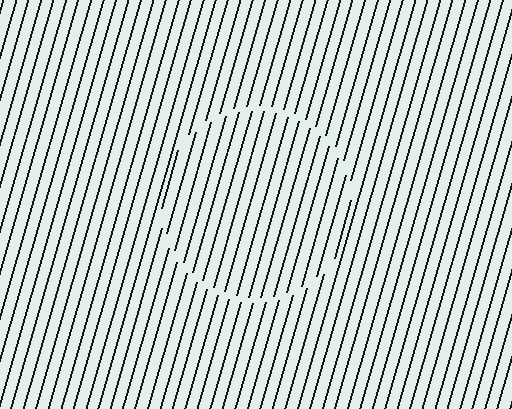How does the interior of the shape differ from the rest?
The interior of the shape contains the same grating, shifted by half a period — the contour is defined by the phase discontinuity where line-ends from the inner and outer gratings abut.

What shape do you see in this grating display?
An illusory circle. The interior of the shape contains the same grating, shifted by half a period — the contour is defined by the phase discontinuity where line-ends from the inner and outer gratings abut.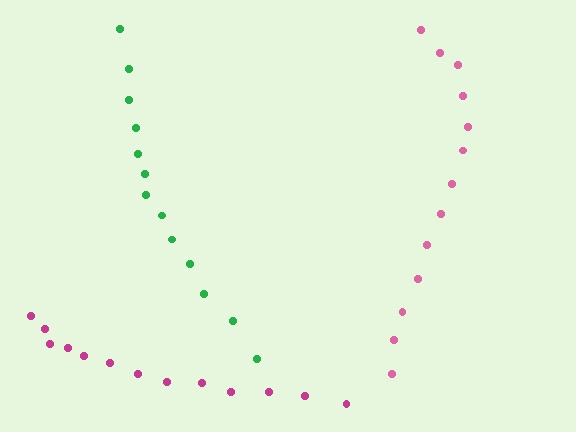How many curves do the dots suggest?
There are 3 distinct paths.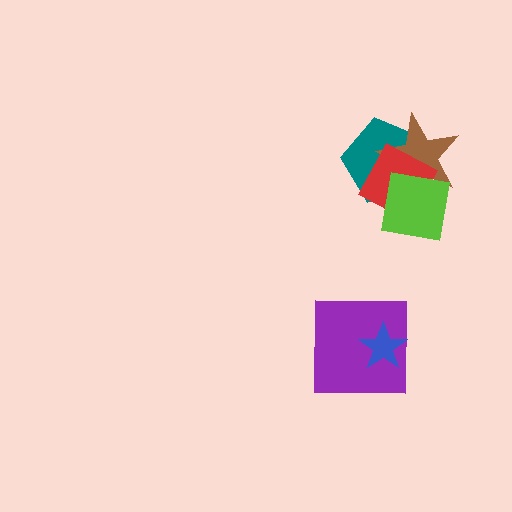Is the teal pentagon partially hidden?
Yes, it is partially covered by another shape.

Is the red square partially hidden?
Yes, it is partially covered by another shape.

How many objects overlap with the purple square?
1 object overlaps with the purple square.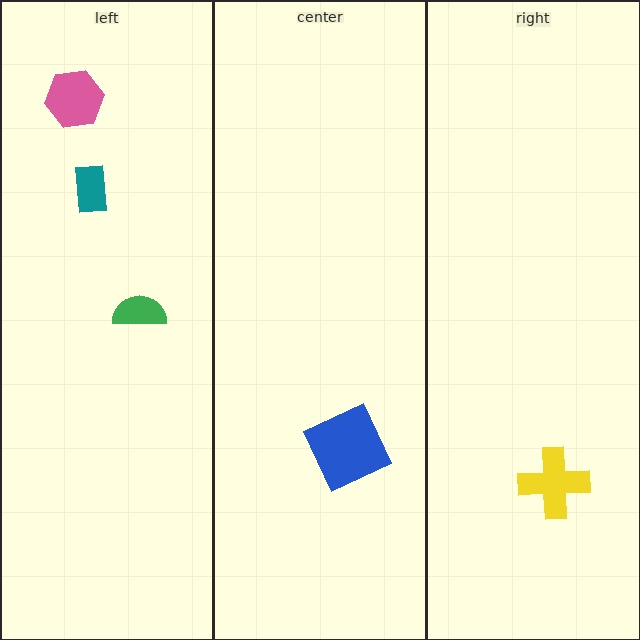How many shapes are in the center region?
1.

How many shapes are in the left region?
3.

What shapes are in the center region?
The blue square.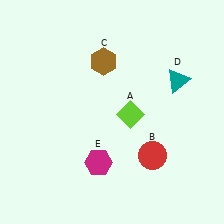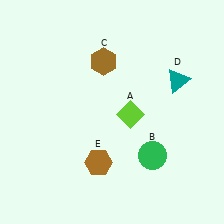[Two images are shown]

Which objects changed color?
B changed from red to green. E changed from magenta to brown.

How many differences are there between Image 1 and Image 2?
There are 2 differences between the two images.